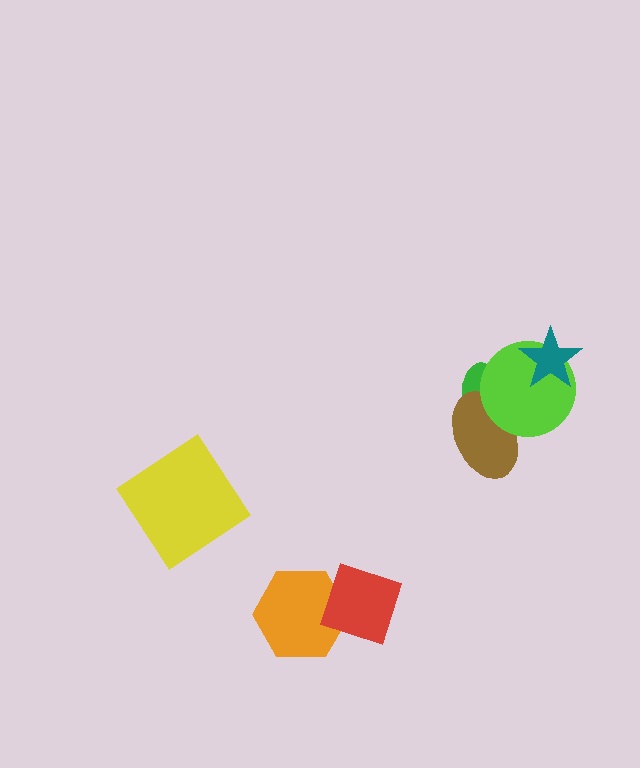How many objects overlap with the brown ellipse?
2 objects overlap with the brown ellipse.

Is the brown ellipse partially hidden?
Yes, it is partially covered by another shape.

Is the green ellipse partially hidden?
Yes, it is partially covered by another shape.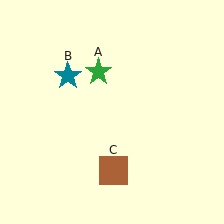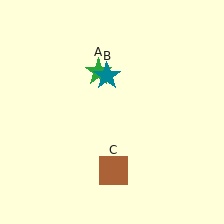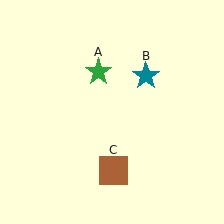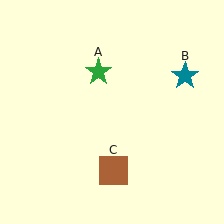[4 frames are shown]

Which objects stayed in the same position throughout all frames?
Green star (object A) and brown square (object C) remained stationary.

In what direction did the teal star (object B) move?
The teal star (object B) moved right.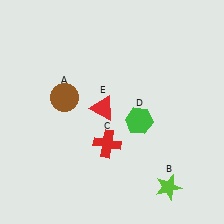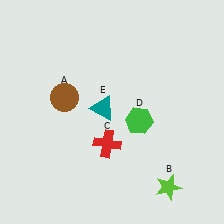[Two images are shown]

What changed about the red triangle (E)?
In Image 1, E is red. In Image 2, it changed to teal.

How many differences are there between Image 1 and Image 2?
There is 1 difference between the two images.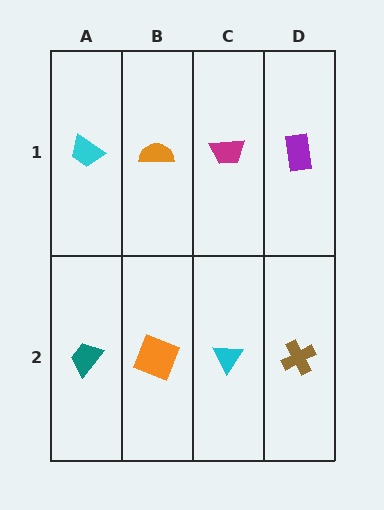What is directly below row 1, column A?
A teal trapezoid.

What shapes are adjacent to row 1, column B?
An orange square (row 2, column B), a cyan trapezoid (row 1, column A), a magenta trapezoid (row 1, column C).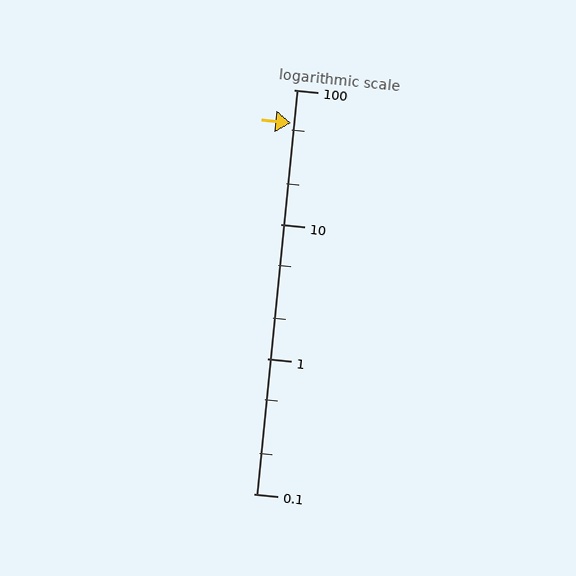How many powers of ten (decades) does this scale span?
The scale spans 3 decades, from 0.1 to 100.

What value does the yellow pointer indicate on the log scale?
The pointer indicates approximately 57.